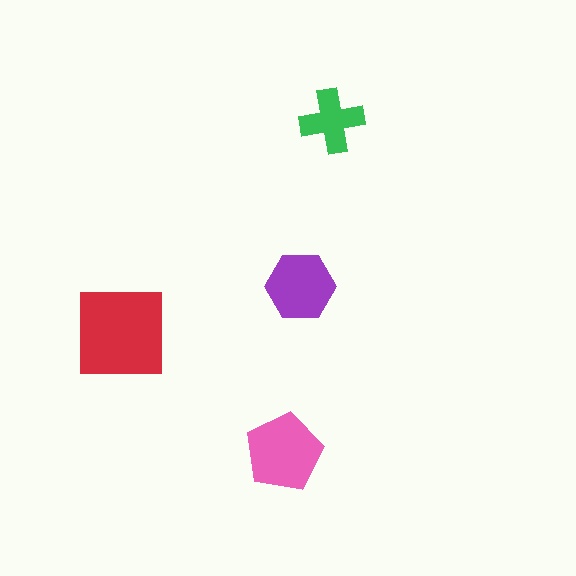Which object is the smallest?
The green cross.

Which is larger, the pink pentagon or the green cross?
The pink pentagon.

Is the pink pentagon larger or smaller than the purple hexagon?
Larger.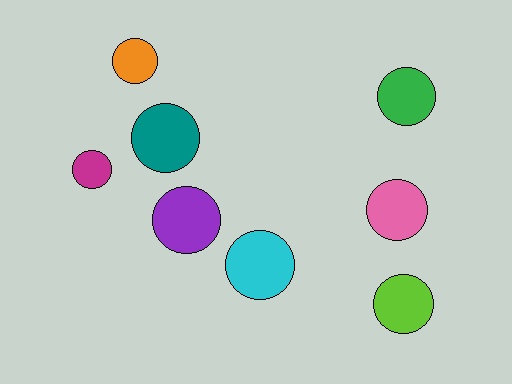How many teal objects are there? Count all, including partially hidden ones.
There is 1 teal object.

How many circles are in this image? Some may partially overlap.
There are 8 circles.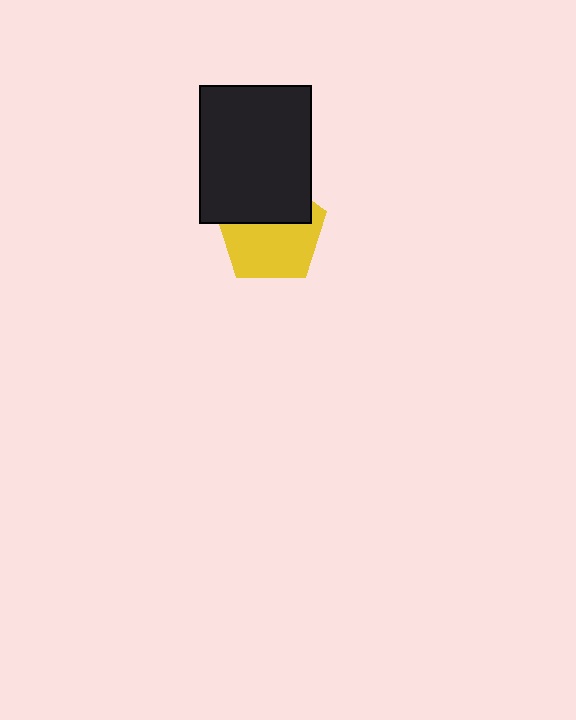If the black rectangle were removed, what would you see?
You would see the complete yellow pentagon.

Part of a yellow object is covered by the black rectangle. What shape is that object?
It is a pentagon.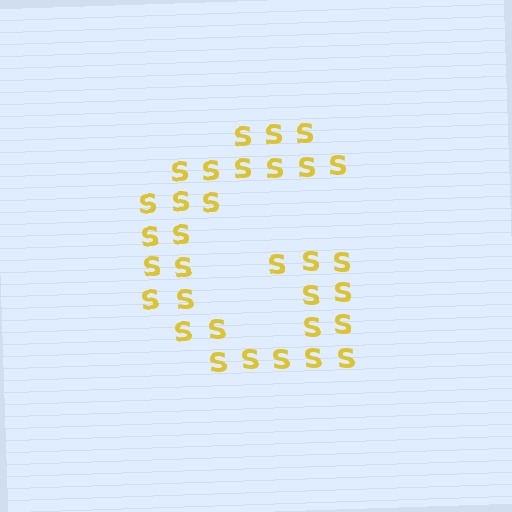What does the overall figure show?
The overall figure shows the letter G.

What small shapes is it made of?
It is made of small letter S's.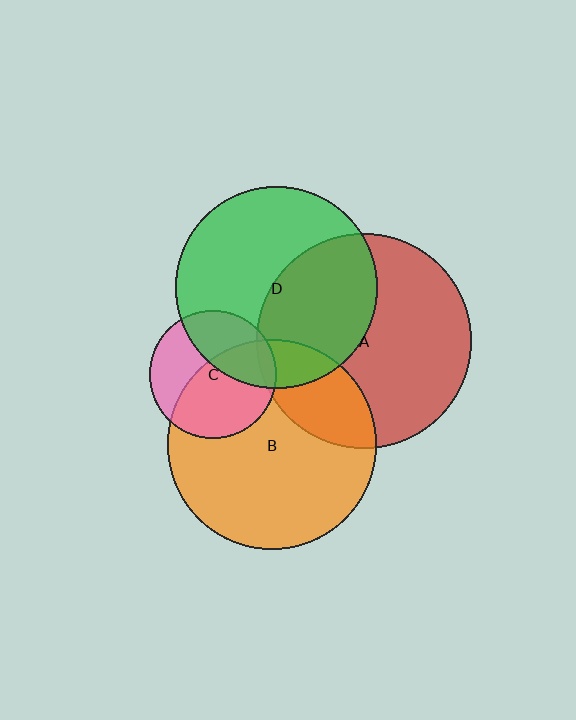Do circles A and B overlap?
Yes.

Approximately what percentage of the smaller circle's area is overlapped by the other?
Approximately 25%.